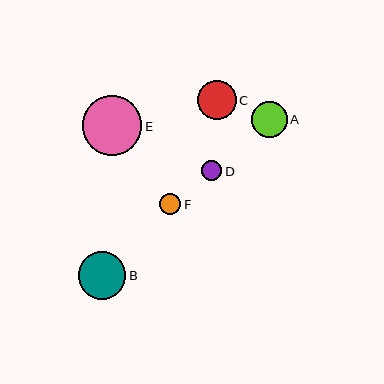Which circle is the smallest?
Circle D is the smallest with a size of approximately 21 pixels.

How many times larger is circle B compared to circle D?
Circle B is approximately 2.3 times the size of circle D.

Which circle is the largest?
Circle E is the largest with a size of approximately 60 pixels.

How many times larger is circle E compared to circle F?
Circle E is approximately 2.8 times the size of circle F.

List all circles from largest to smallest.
From largest to smallest: E, B, C, A, F, D.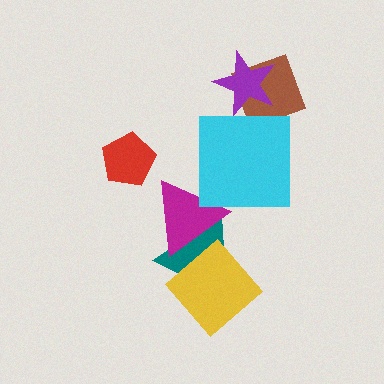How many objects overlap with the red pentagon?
0 objects overlap with the red pentagon.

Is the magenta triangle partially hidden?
Yes, it is partially covered by another shape.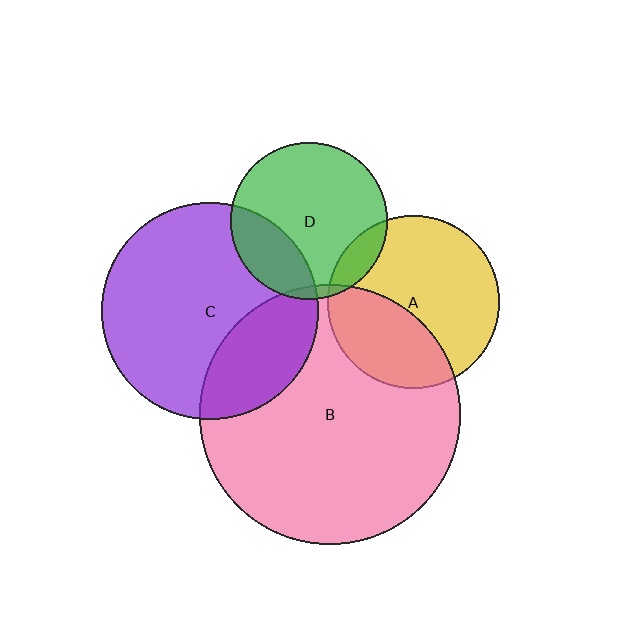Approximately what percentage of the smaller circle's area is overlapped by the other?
Approximately 25%.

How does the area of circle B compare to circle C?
Approximately 1.4 times.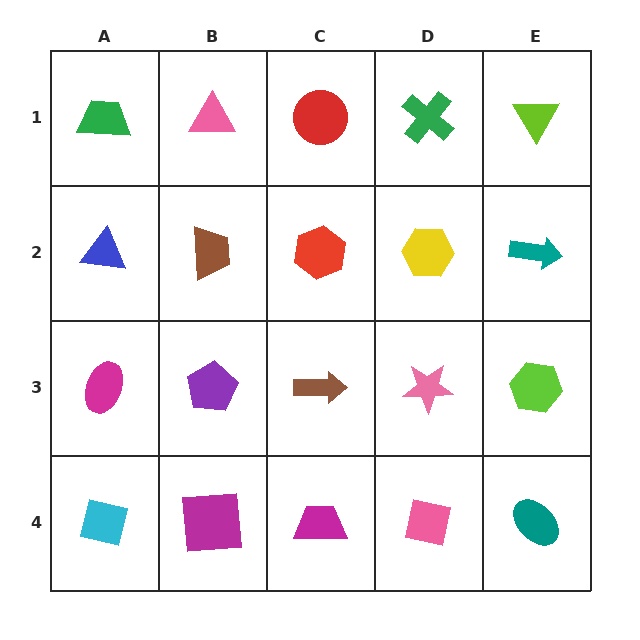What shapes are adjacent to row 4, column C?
A brown arrow (row 3, column C), a magenta square (row 4, column B), a pink square (row 4, column D).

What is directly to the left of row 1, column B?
A green trapezoid.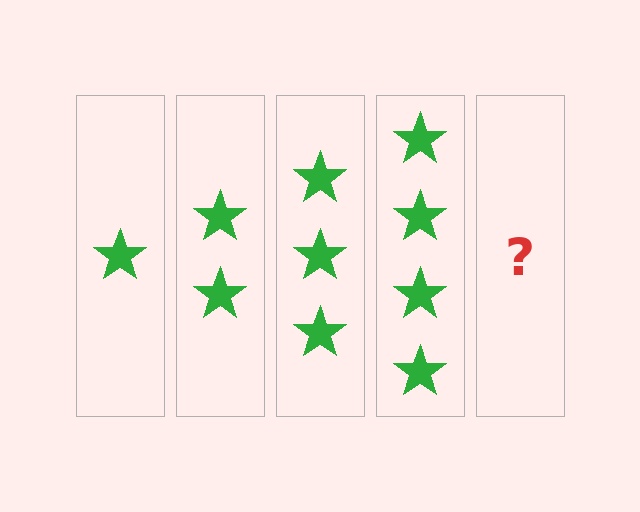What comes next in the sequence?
The next element should be 5 stars.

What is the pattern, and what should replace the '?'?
The pattern is that each step adds one more star. The '?' should be 5 stars.